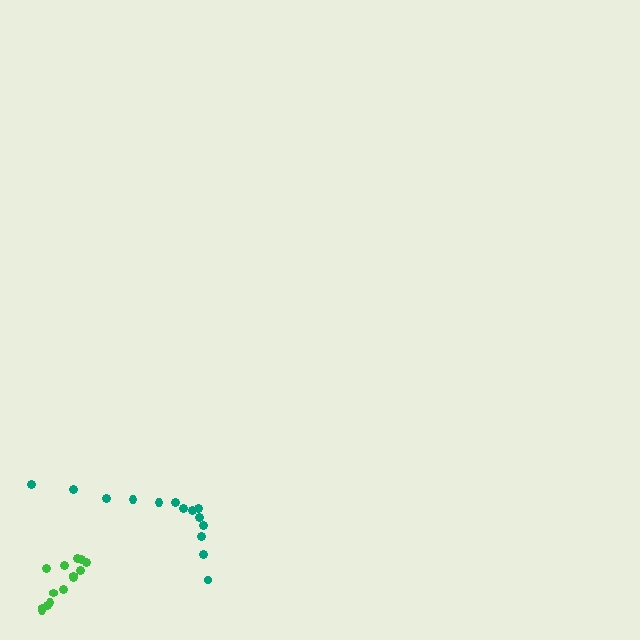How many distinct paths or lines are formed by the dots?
There are 2 distinct paths.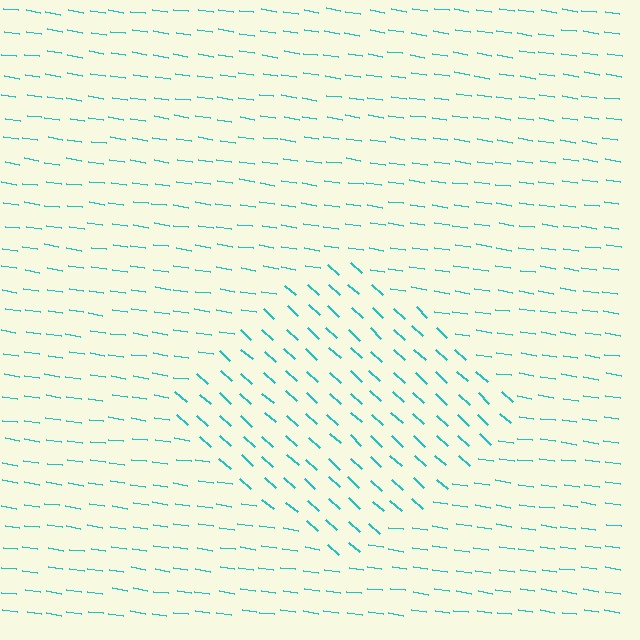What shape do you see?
I see a diamond.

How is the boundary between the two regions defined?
The boundary is defined purely by a change in line orientation (approximately 34 degrees difference). All lines are the same color and thickness.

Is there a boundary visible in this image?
Yes, there is a texture boundary formed by a change in line orientation.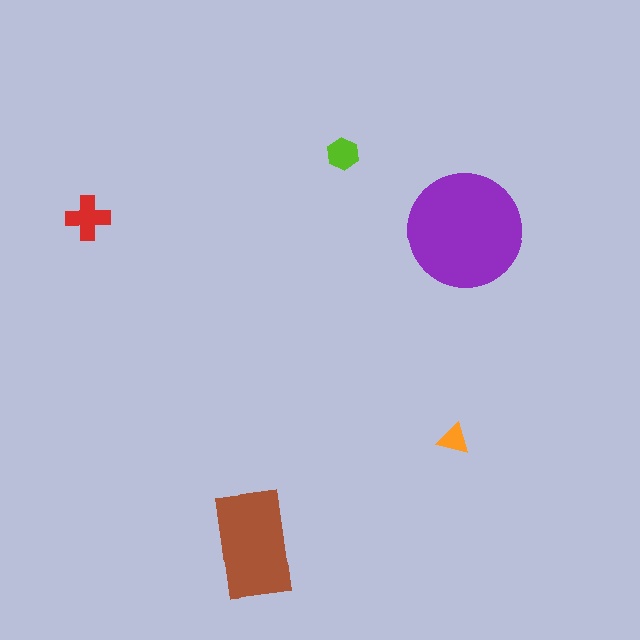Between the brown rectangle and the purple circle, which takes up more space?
The purple circle.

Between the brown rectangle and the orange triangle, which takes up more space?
The brown rectangle.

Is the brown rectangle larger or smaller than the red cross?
Larger.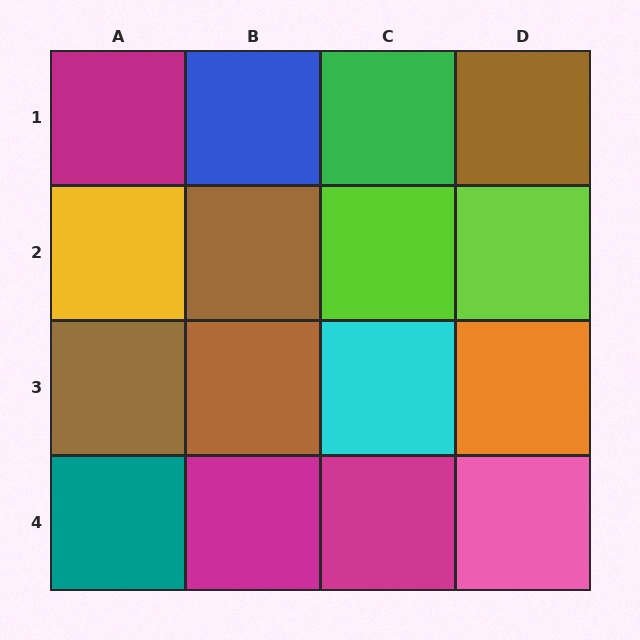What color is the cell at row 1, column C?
Green.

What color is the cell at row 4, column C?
Magenta.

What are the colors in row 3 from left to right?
Brown, brown, cyan, orange.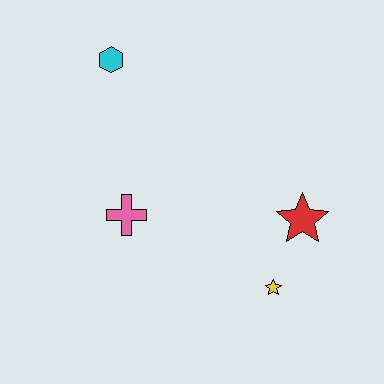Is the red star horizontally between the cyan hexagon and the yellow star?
No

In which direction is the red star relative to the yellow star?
The red star is above the yellow star.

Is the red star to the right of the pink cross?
Yes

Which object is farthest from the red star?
The cyan hexagon is farthest from the red star.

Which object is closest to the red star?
The yellow star is closest to the red star.